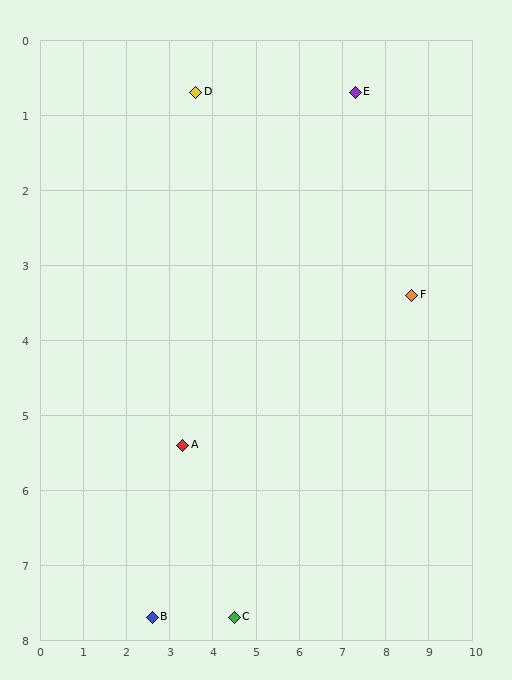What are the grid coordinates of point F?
Point F is at approximately (8.6, 3.4).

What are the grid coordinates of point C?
Point C is at approximately (4.5, 7.7).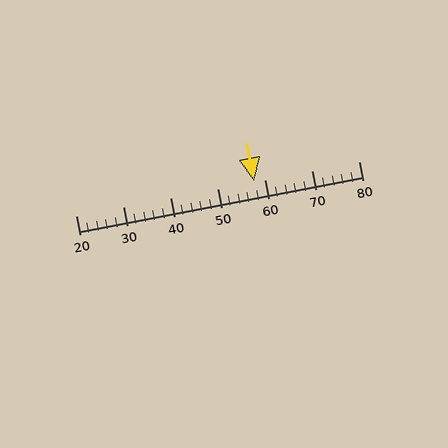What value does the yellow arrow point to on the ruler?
The yellow arrow points to approximately 58.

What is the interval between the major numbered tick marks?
The major tick marks are spaced 10 units apart.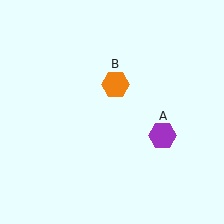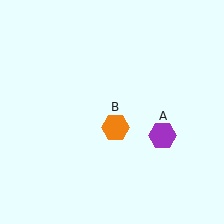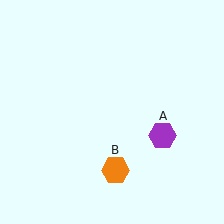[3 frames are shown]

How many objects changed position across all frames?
1 object changed position: orange hexagon (object B).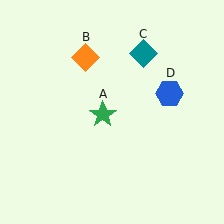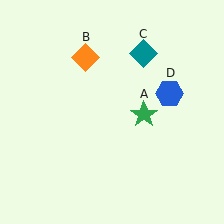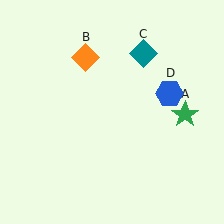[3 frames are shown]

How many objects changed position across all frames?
1 object changed position: green star (object A).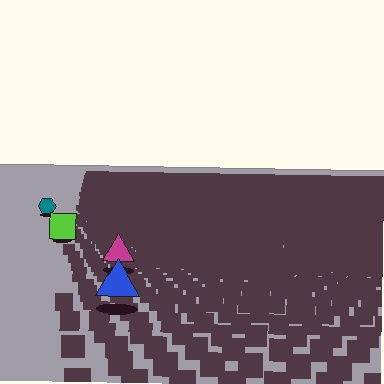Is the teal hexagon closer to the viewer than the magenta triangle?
No. The magenta triangle is closer — you can tell from the texture gradient: the ground texture is coarser near it.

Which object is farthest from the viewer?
The teal hexagon is farthest from the viewer. It appears smaller and the ground texture around it is denser.